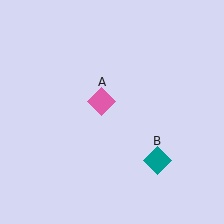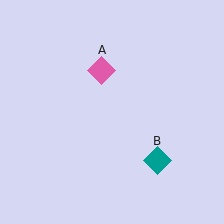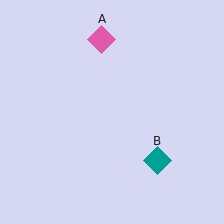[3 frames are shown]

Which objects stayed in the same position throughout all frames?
Teal diamond (object B) remained stationary.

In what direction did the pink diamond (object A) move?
The pink diamond (object A) moved up.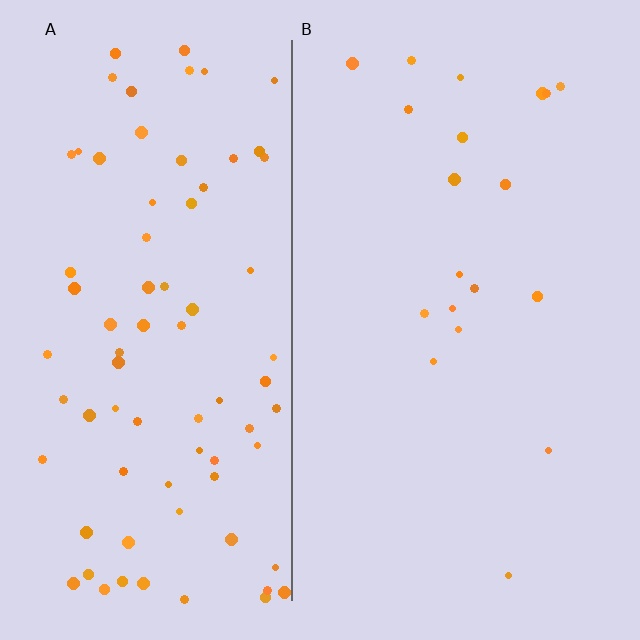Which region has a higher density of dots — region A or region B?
A (the left).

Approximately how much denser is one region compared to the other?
Approximately 4.0× — region A over region B.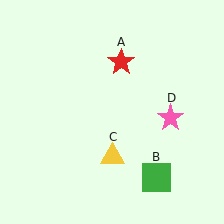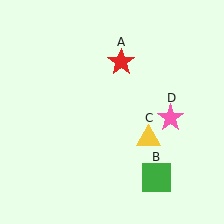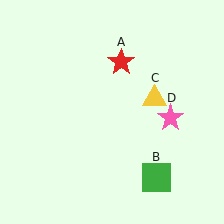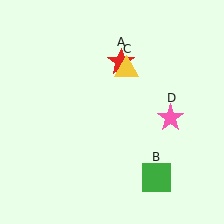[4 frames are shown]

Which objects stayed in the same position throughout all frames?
Red star (object A) and green square (object B) and pink star (object D) remained stationary.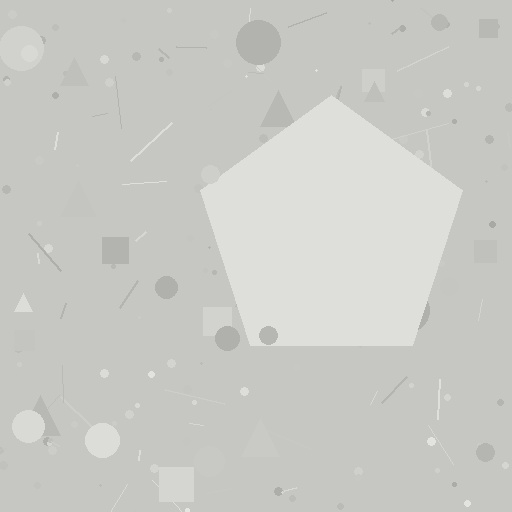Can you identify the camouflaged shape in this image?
The camouflaged shape is a pentagon.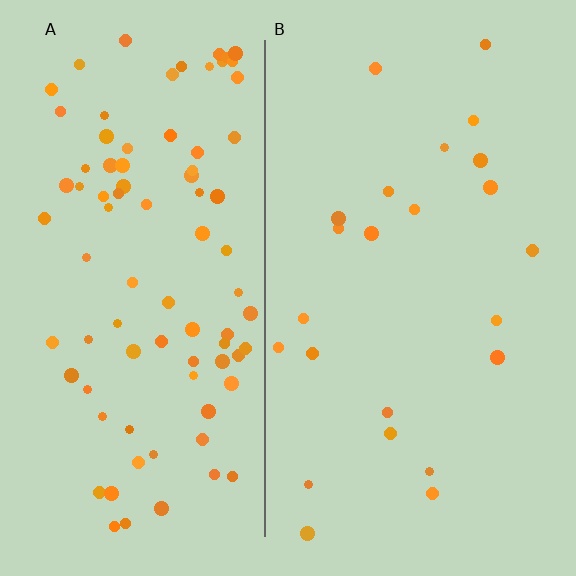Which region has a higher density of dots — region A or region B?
A (the left).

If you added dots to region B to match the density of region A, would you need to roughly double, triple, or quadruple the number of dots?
Approximately quadruple.